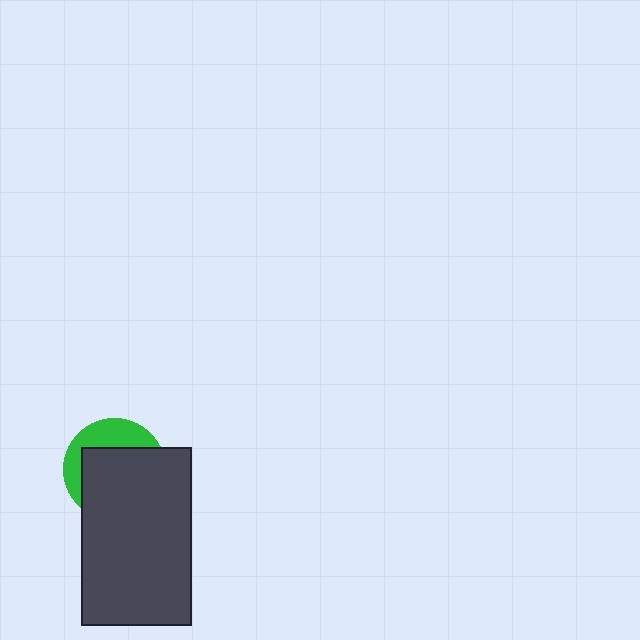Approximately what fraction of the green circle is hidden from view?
Roughly 66% of the green circle is hidden behind the dark gray rectangle.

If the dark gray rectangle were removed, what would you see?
You would see the complete green circle.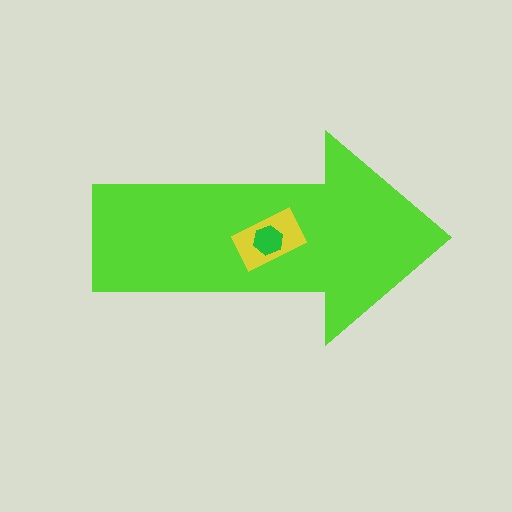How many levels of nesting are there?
3.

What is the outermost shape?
The lime arrow.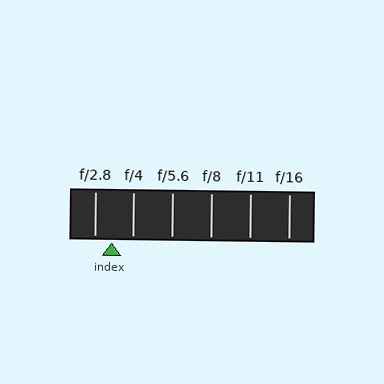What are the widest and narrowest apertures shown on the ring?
The widest aperture shown is f/2.8 and the narrowest is f/16.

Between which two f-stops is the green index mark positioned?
The index mark is between f/2.8 and f/4.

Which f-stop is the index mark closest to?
The index mark is closest to f/2.8.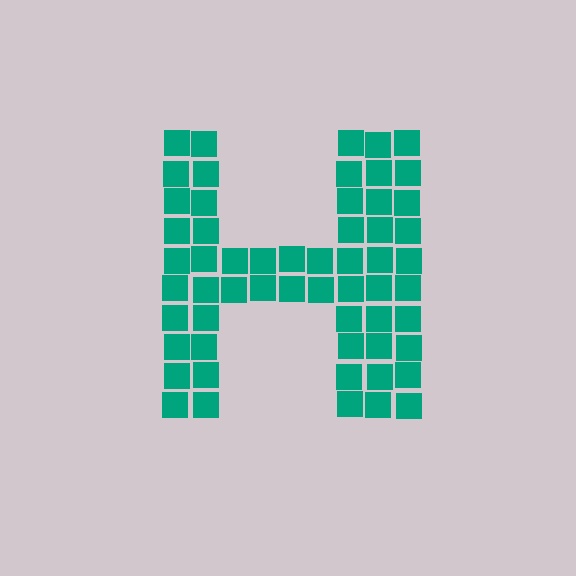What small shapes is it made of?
It is made of small squares.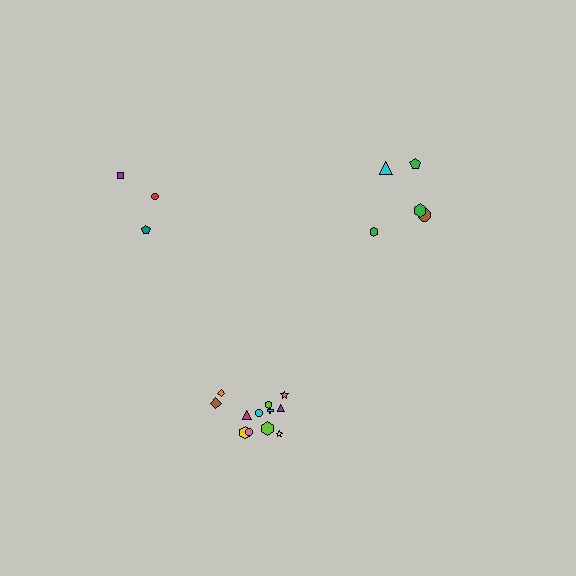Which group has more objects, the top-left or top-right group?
The top-right group.